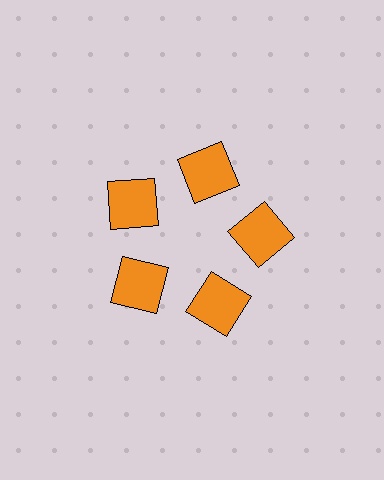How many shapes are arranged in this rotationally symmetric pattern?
There are 5 shapes, arranged in 5 groups of 1.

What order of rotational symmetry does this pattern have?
This pattern has 5-fold rotational symmetry.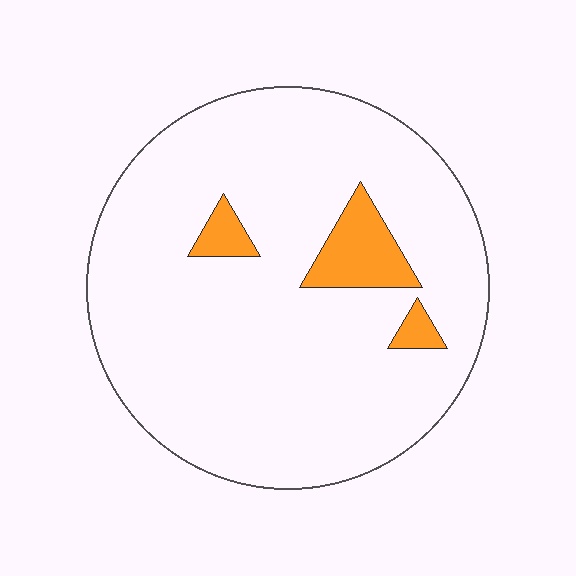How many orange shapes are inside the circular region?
3.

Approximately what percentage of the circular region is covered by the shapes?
Approximately 10%.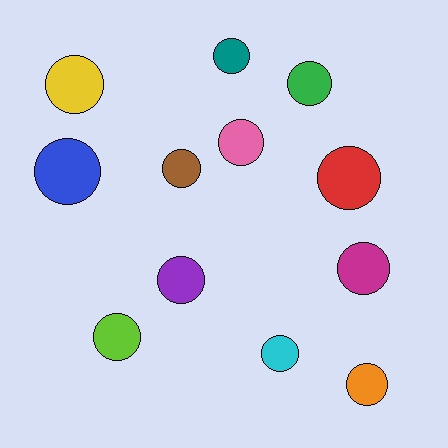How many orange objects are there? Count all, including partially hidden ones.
There is 1 orange object.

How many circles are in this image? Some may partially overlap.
There are 12 circles.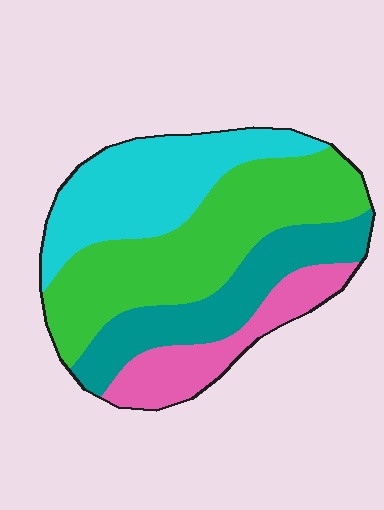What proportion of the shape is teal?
Teal covers 21% of the shape.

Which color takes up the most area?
Green, at roughly 35%.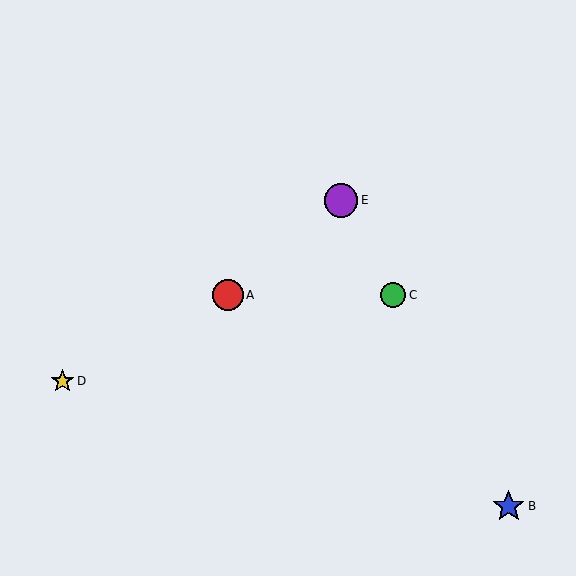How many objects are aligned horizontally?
2 objects (A, C) are aligned horizontally.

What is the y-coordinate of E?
Object E is at y≈200.